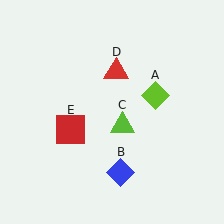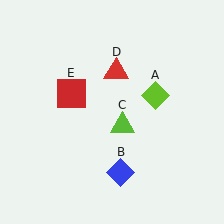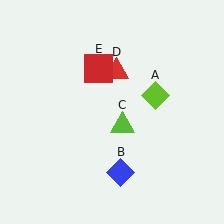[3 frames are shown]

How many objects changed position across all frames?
1 object changed position: red square (object E).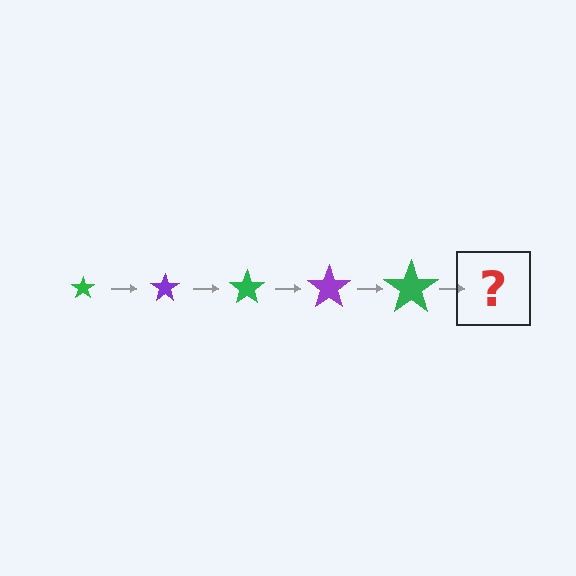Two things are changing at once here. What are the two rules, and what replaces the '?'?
The two rules are that the star grows larger each step and the color cycles through green and purple. The '?' should be a purple star, larger than the previous one.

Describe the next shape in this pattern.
It should be a purple star, larger than the previous one.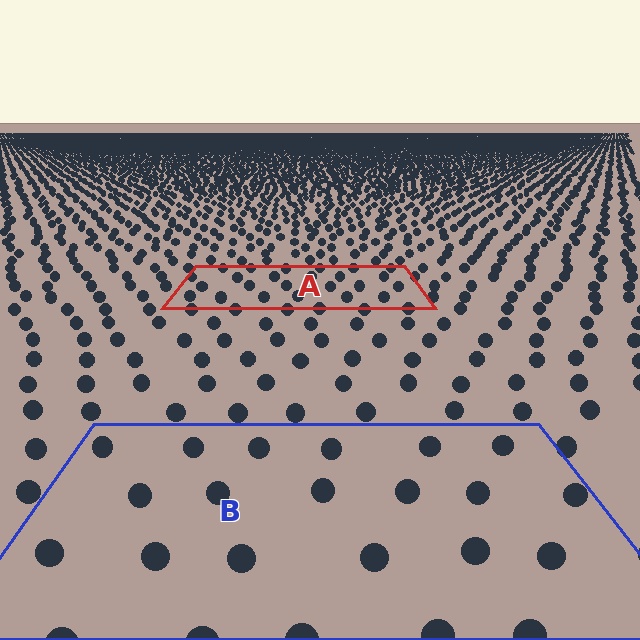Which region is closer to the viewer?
Region B is closer. The texture elements there are larger and more spread out.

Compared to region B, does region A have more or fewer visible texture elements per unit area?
Region A has more texture elements per unit area — they are packed more densely because it is farther away.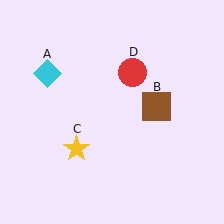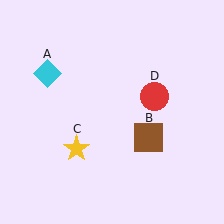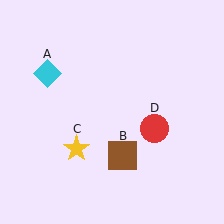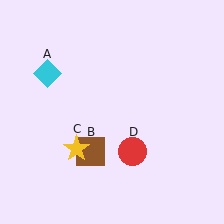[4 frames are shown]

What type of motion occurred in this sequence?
The brown square (object B), red circle (object D) rotated clockwise around the center of the scene.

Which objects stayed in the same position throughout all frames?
Cyan diamond (object A) and yellow star (object C) remained stationary.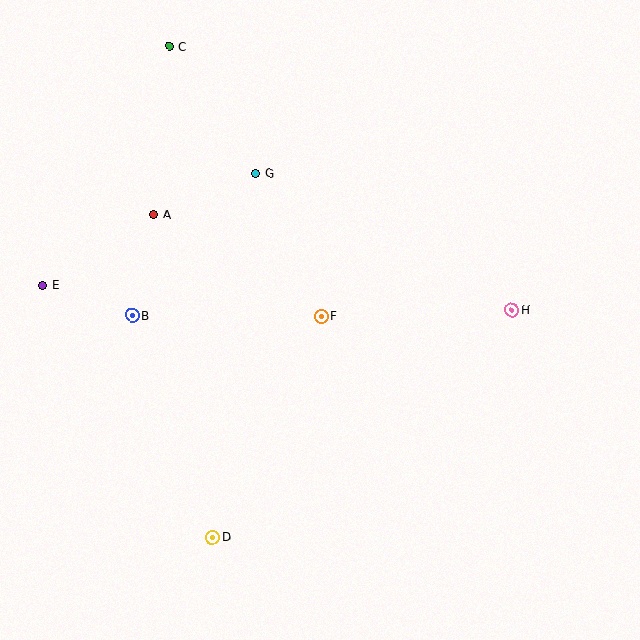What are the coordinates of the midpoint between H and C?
The midpoint between H and C is at (341, 178).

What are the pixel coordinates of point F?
Point F is at (322, 316).